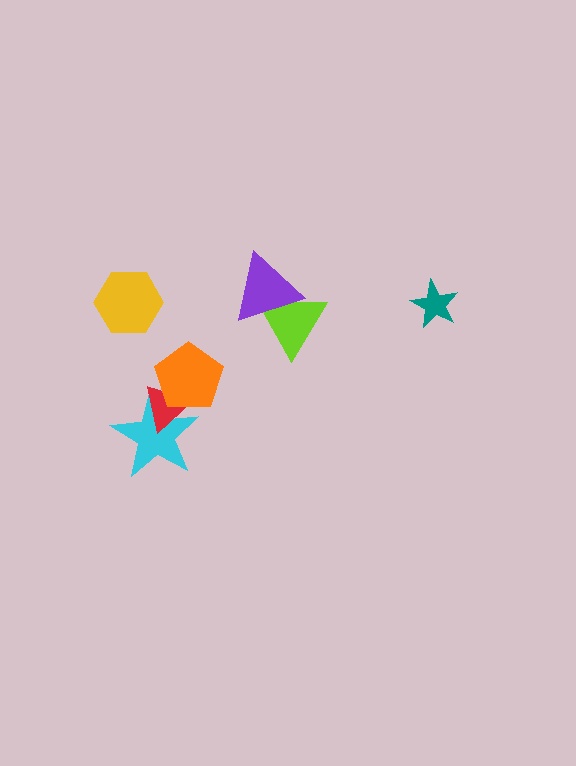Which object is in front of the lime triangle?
The purple triangle is in front of the lime triangle.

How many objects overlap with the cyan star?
2 objects overlap with the cyan star.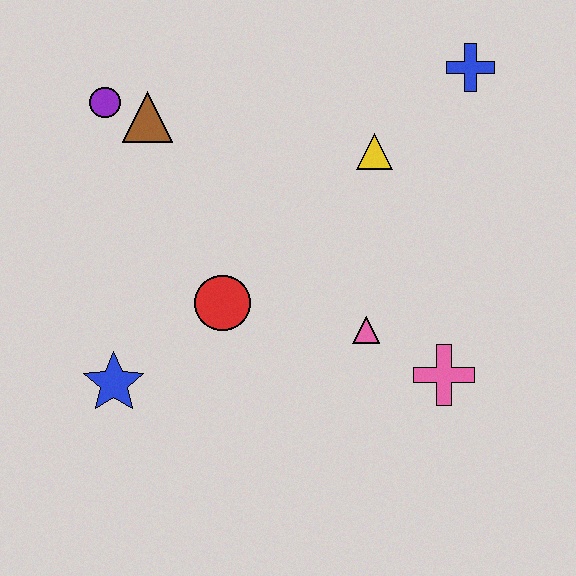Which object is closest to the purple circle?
The brown triangle is closest to the purple circle.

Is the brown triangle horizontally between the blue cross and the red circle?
No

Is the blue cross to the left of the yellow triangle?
No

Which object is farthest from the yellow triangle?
The blue star is farthest from the yellow triangle.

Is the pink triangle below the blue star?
No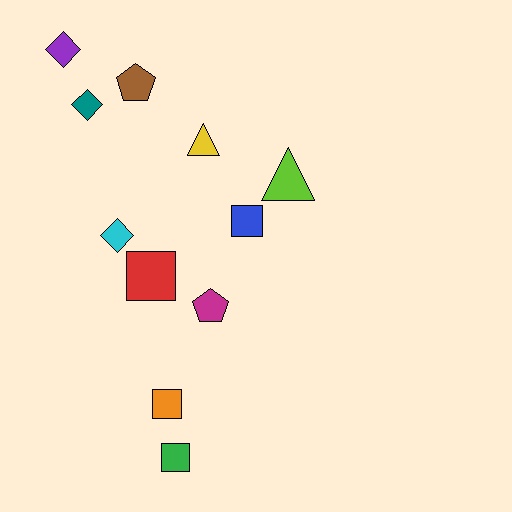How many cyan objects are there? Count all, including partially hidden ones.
There is 1 cyan object.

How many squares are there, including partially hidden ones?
There are 4 squares.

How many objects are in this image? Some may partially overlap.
There are 11 objects.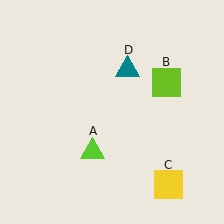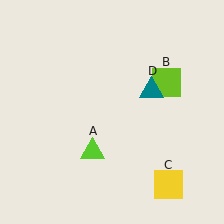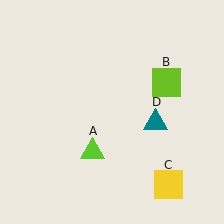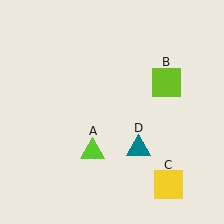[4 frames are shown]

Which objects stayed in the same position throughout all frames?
Lime triangle (object A) and lime square (object B) and yellow square (object C) remained stationary.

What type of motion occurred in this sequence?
The teal triangle (object D) rotated clockwise around the center of the scene.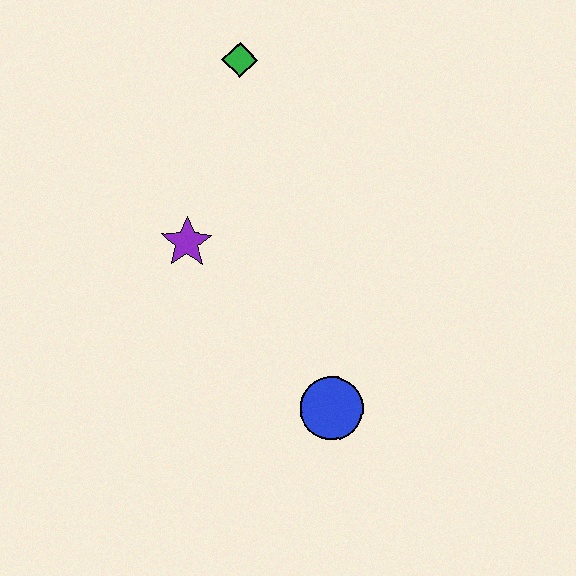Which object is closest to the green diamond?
The purple star is closest to the green diamond.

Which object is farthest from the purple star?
The blue circle is farthest from the purple star.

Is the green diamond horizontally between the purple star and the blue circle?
Yes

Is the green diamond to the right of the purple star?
Yes